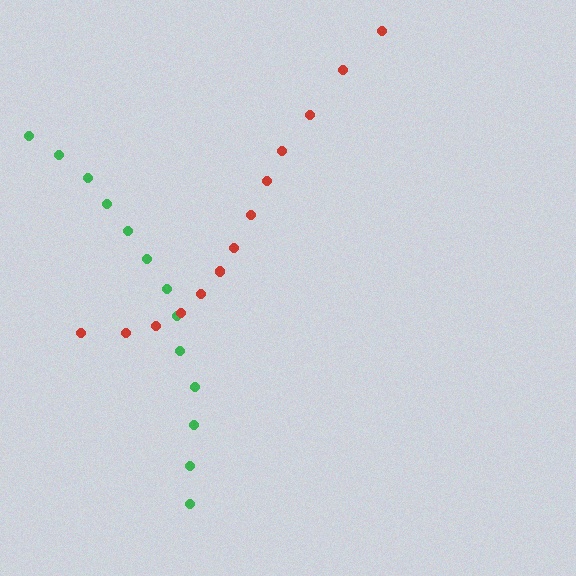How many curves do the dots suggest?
There are 2 distinct paths.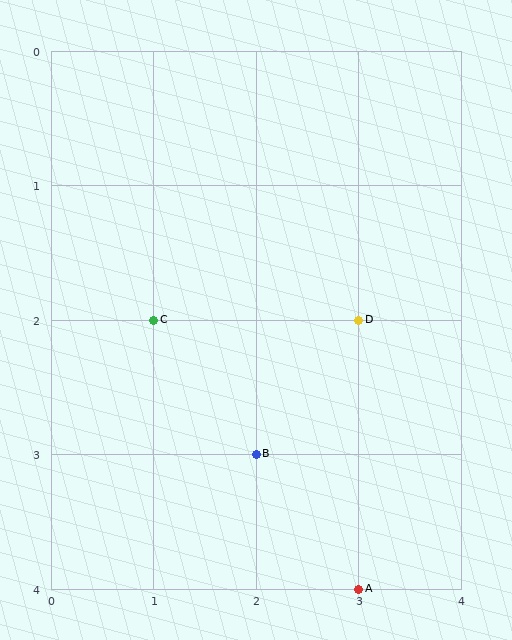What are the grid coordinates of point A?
Point A is at grid coordinates (3, 4).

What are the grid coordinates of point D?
Point D is at grid coordinates (3, 2).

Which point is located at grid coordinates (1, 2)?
Point C is at (1, 2).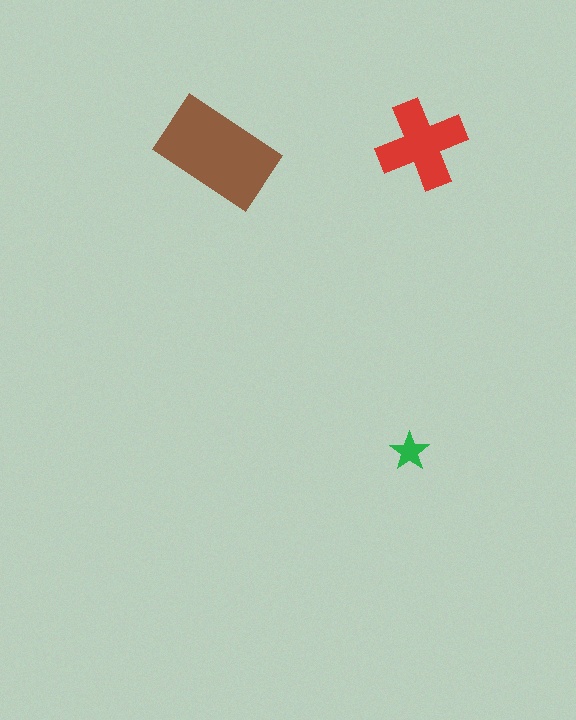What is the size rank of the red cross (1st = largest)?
2nd.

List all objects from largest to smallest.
The brown rectangle, the red cross, the green star.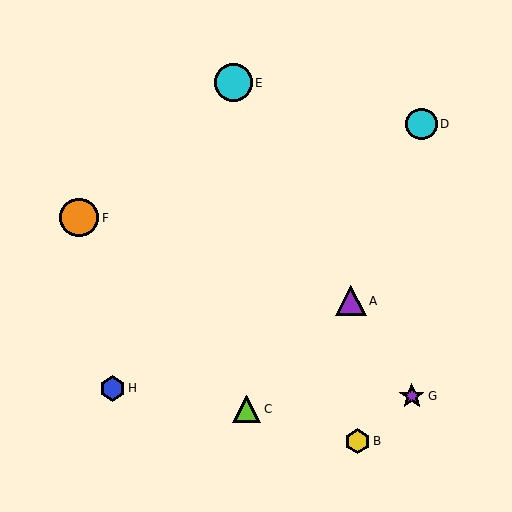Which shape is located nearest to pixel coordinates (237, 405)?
The lime triangle (labeled C) at (247, 409) is nearest to that location.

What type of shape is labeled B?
Shape B is a yellow hexagon.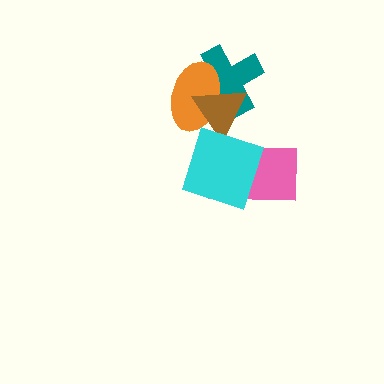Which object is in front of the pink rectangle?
The cyan diamond is in front of the pink rectangle.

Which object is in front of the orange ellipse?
The brown triangle is in front of the orange ellipse.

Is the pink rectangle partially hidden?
Yes, it is partially covered by another shape.